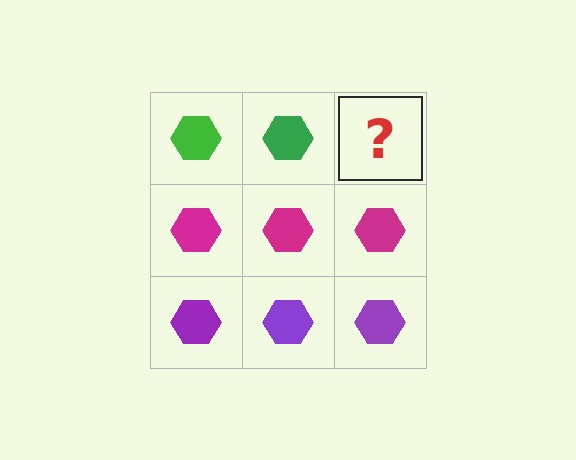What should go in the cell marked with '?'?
The missing cell should contain a green hexagon.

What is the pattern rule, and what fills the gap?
The rule is that each row has a consistent color. The gap should be filled with a green hexagon.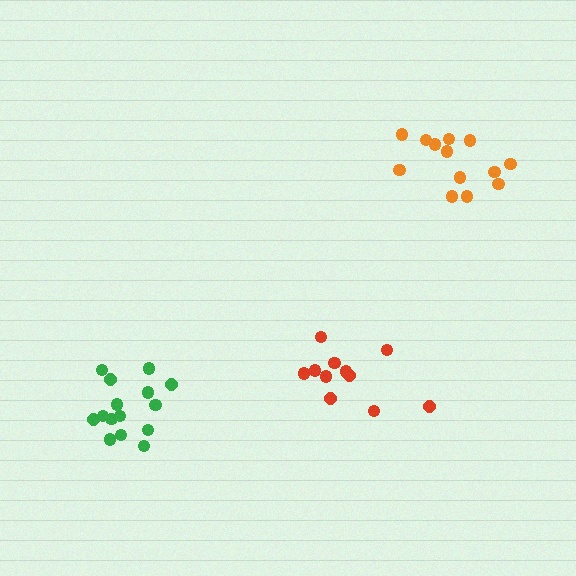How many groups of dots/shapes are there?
There are 3 groups.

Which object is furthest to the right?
The orange cluster is rightmost.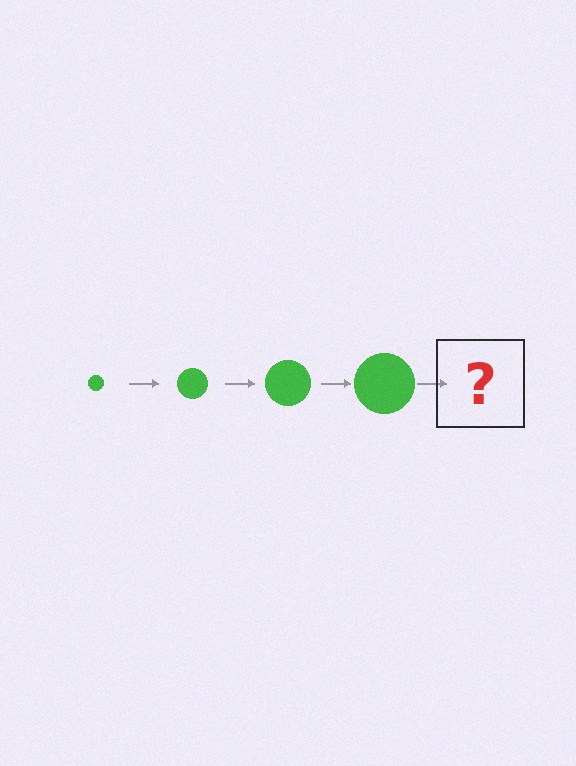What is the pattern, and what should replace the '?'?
The pattern is that the circle gets progressively larger each step. The '?' should be a green circle, larger than the previous one.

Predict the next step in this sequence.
The next step is a green circle, larger than the previous one.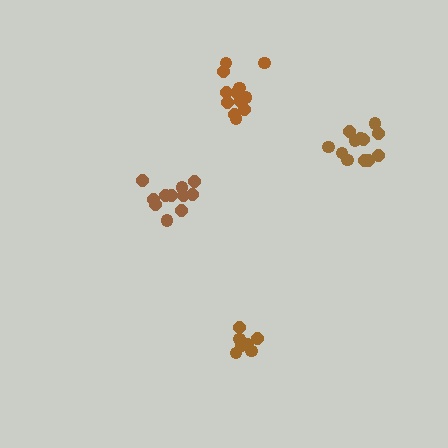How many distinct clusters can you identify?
There are 4 distinct clusters.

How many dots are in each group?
Group 1: 12 dots, Group 2: 11 dots, Group 3: 7 dots, Group 4: 12 dots (42 total).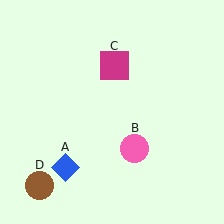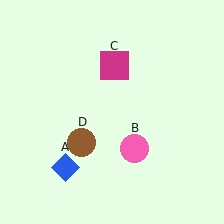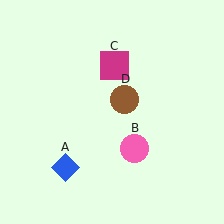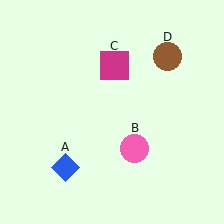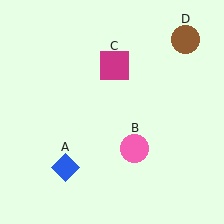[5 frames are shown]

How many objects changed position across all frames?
1 object changed position: brown circle (object D).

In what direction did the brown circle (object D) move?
The brown circle (object D) moved up and to the right.